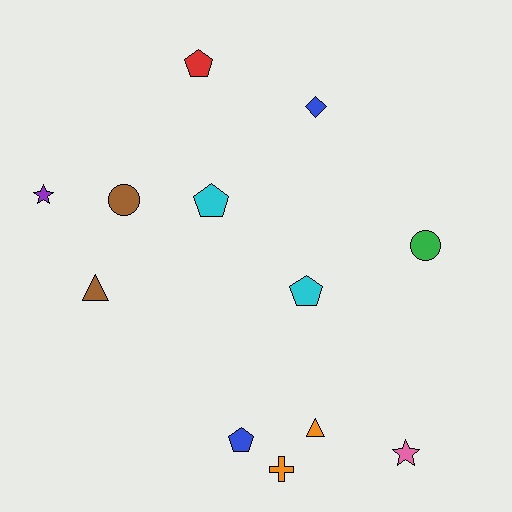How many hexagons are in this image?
There are no hexagons.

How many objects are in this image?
There are 12 objects.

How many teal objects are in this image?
There are no teal objects.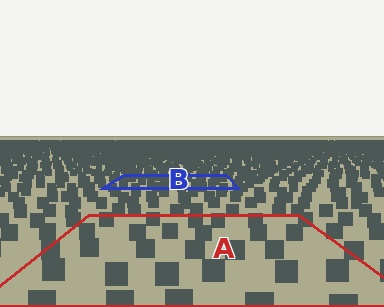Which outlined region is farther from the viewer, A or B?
Region B is farther from the viewer — the texture elements inside it appear smaller and more densely packed.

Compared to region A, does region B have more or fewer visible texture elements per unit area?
Region B has more texture elements per unit area — they are packed more densely because it is farther away.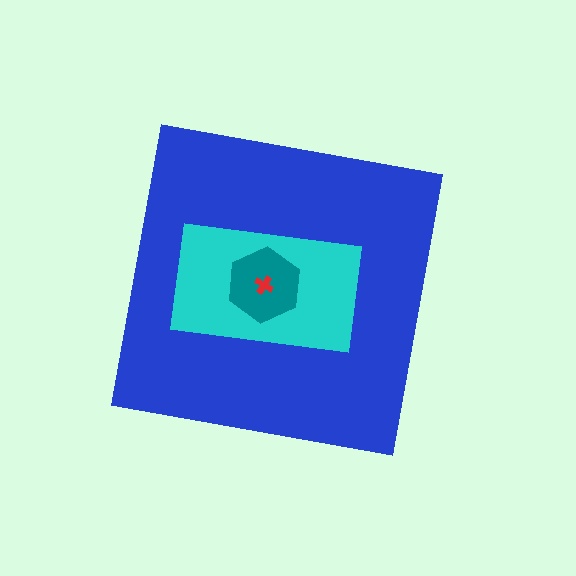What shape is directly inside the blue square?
The cyan rectangle.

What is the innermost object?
The red cross.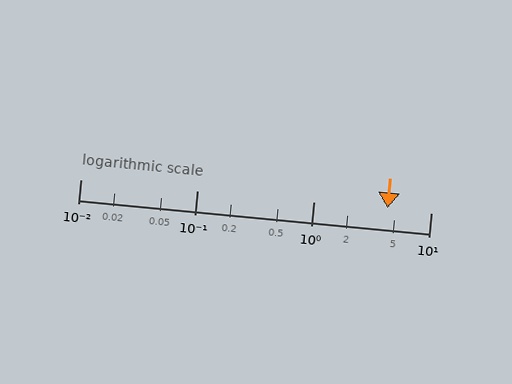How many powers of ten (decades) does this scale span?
The scale spans 3 decades, from 0.01 to 10.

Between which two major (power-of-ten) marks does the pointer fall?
The pointer is between 1 and 10.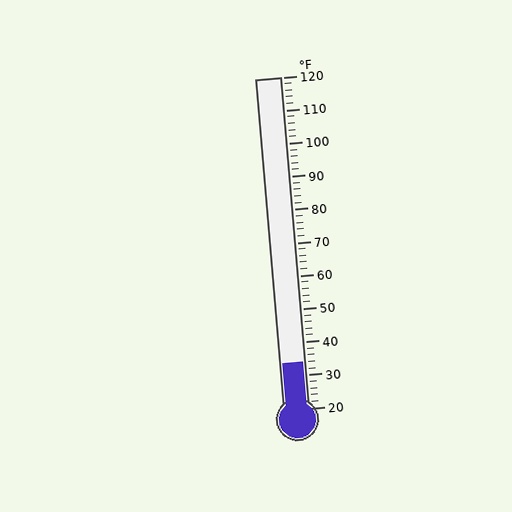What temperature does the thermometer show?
The thermometer shows approximately 34°F.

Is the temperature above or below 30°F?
The temperature is above 30°F.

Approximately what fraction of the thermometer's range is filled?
The thermometer is filled to approximately 15% of its range.